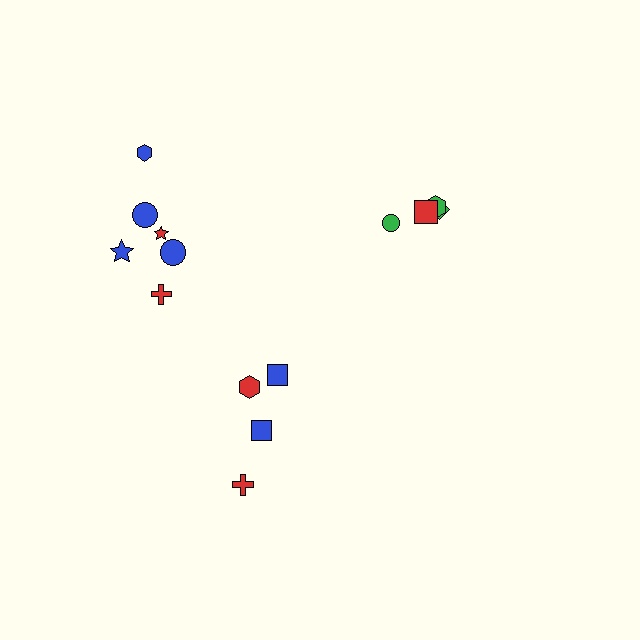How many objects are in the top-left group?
There are 6 objects.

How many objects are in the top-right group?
There are 4 objects.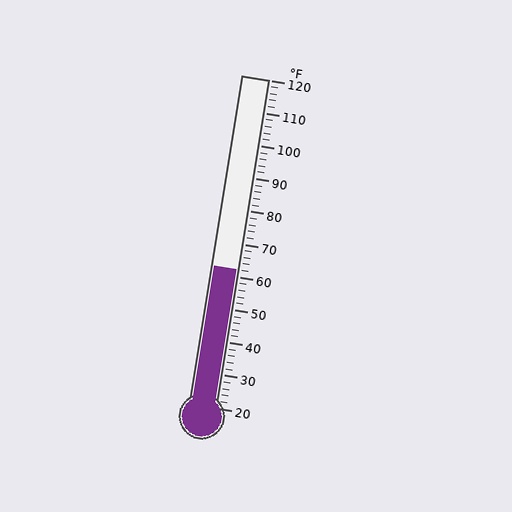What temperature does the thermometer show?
The thermometer shows approximately 62°F.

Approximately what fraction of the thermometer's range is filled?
The thermometer is filled to approximately 40% of its range.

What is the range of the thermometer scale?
The thermometer scale ranges from 20°F to 120°F.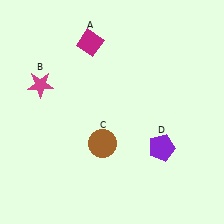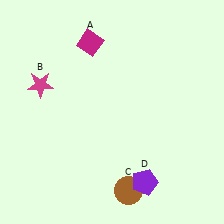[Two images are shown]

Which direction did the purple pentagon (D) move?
The purple pentagon (D) moved down.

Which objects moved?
The objects that moved are: the brown circle (C), the purple pentagon (D).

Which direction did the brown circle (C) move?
The brown circle (C) moved down.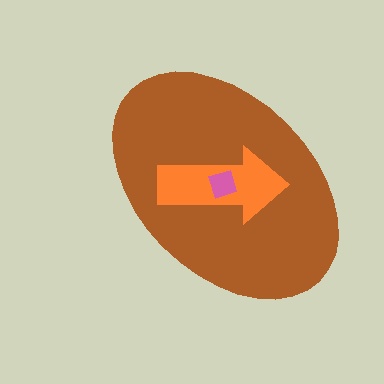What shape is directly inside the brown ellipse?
The orange arrow.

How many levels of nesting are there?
3.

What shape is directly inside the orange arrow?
The pink square.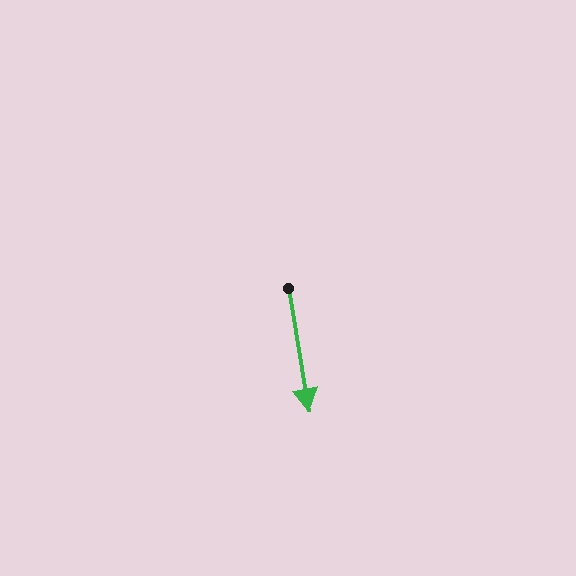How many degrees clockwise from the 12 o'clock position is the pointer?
Approximately 171 degrees.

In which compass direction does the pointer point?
South.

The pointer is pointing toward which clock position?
Roughly 6 o'clock.